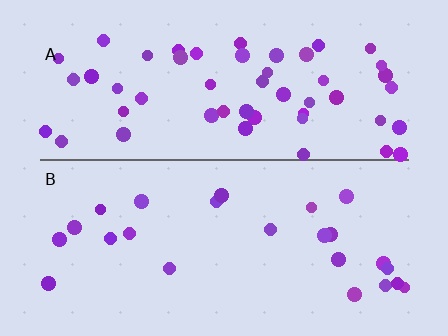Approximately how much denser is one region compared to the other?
Approximately 2.2× — region A over region B.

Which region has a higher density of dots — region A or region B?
A (the top).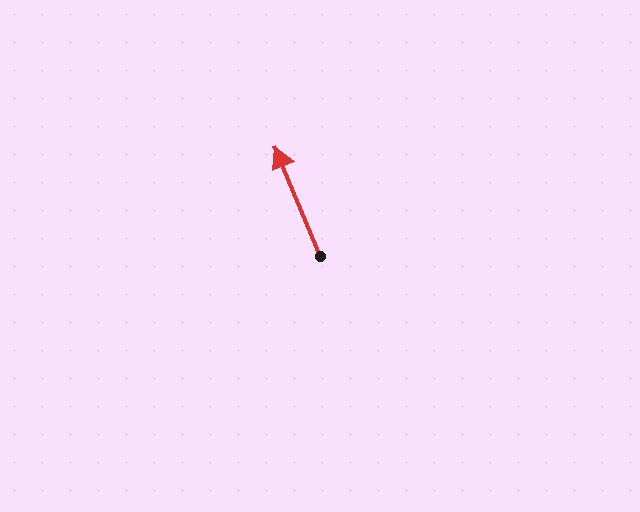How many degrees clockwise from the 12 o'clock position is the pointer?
Approximately 338 degrees.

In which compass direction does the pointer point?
North.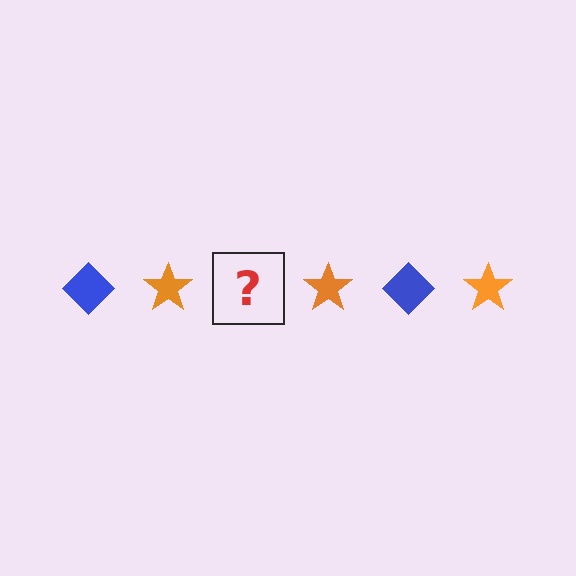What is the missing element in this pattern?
The missing element is a blue diamond.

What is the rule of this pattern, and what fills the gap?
The rule is that the pattern alternates between blue diamond and orange star. The gap should be filled with a blue diamond.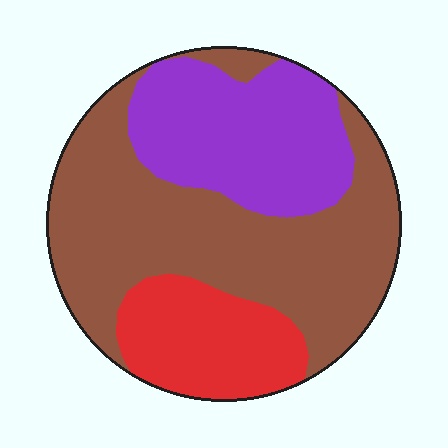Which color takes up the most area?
Brown, at roughly 55%.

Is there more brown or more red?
Brown.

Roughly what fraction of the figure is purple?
Purple takes up about one quarter (1/4) of the figure.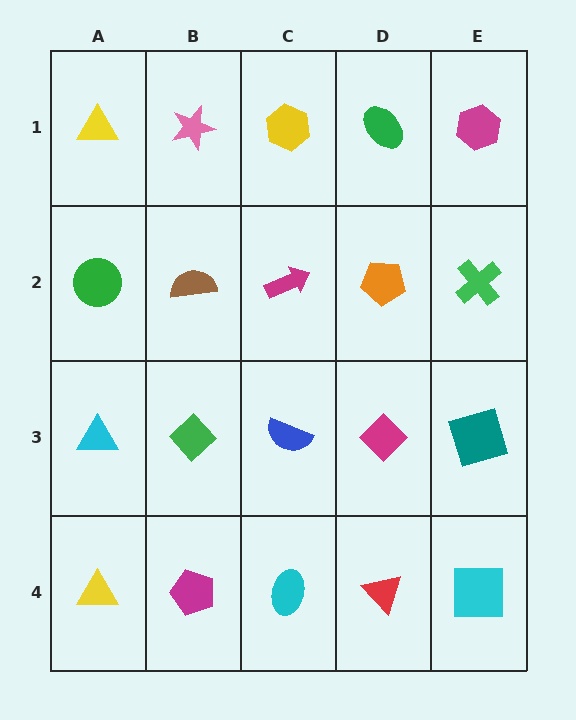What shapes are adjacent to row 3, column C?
A magenta arrow (row 2, column C), a cyan ellipse (row 4, column C), a green diamond (row 3, column B), a magenta diamond (row 3, column D).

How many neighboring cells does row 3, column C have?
4.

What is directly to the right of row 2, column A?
A brown semicircle.